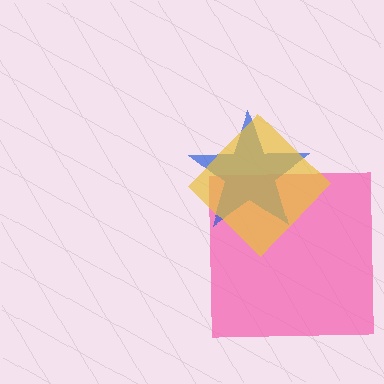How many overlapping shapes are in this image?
There are 3 overlapping shapes in the image.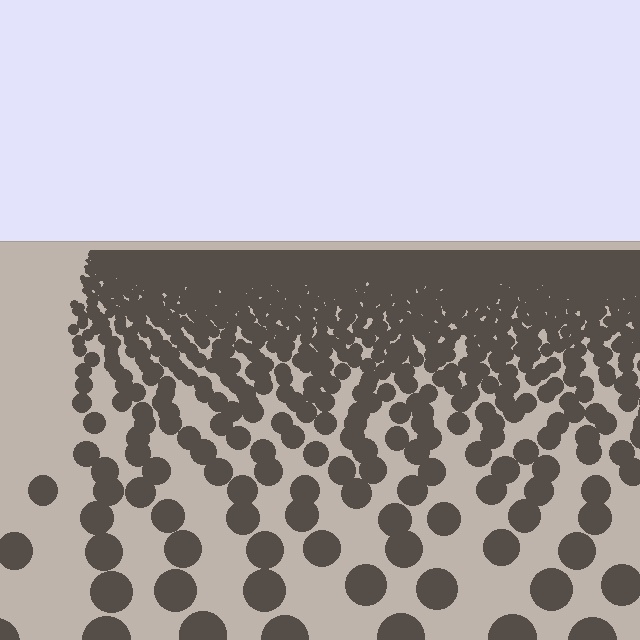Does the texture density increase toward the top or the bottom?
Density increases toward the top.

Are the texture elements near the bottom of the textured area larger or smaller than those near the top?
Larger. Near the bottom, elements are closer to the viewer and appear at a bigger on-screen size.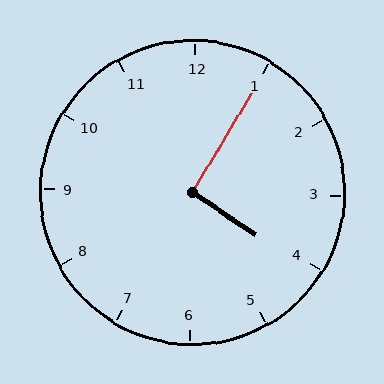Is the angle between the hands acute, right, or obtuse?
It is right.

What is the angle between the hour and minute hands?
Approximately 92 degrees.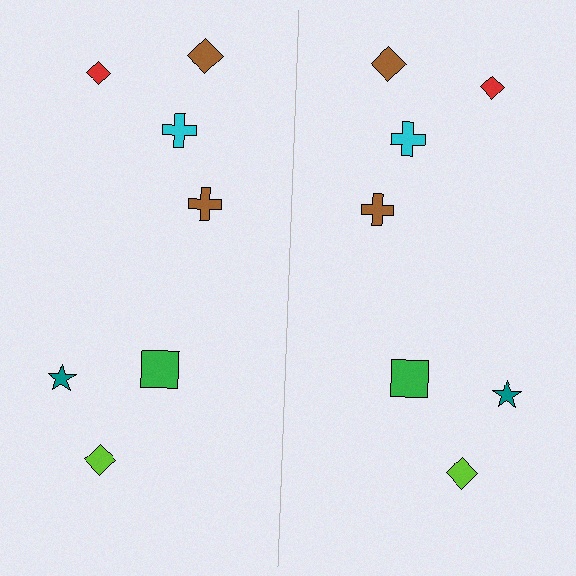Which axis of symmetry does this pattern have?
The pattern has a vertical axis of symmetry running through the center of the image.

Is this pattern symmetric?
Yes, this pattern has bilateral (reflection) symmetry.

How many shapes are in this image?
There are 14 shapes in this image.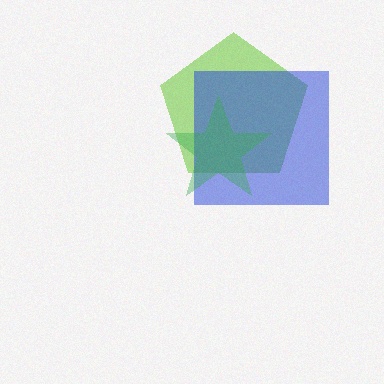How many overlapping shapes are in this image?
There are 3 overlapping shapes in the image.